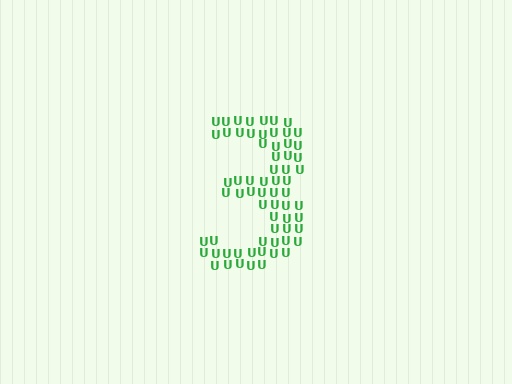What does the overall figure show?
The overall figure shows the digit 3.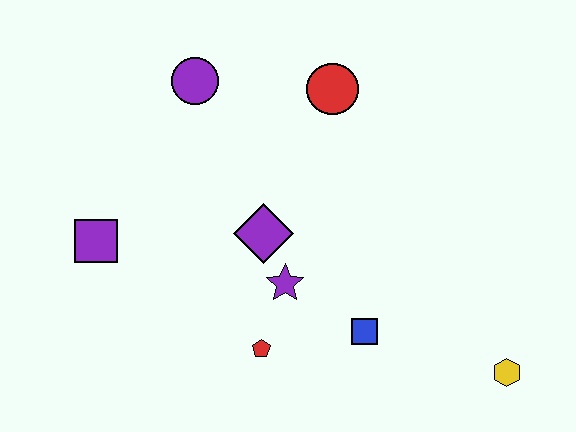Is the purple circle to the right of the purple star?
No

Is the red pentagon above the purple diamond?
No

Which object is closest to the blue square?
The purple star is closest to the blue square.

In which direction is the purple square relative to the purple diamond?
The purple square is to the left of the purple diamond.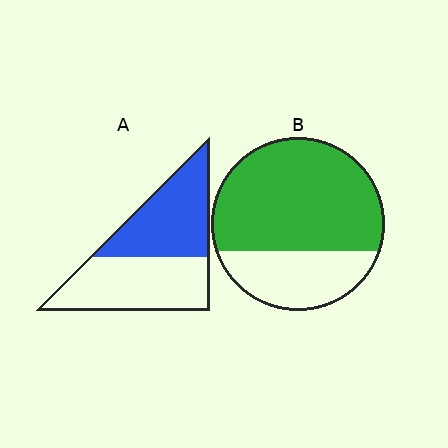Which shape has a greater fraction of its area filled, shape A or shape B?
Shape B.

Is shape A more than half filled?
Roughly half.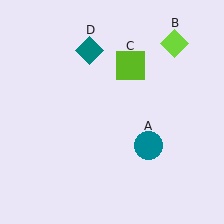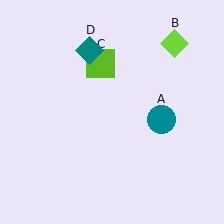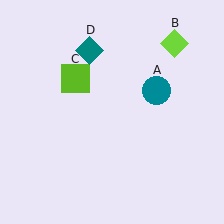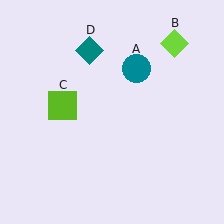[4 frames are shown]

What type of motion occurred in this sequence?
The teal circle (object A), lime square (object C) rotated counterclockwise around the center of the scene.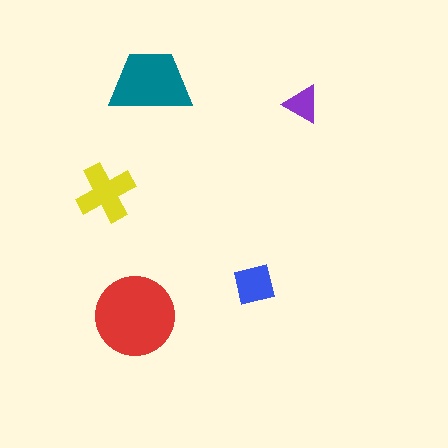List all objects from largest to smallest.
The red circle, the teal trapezoid, the yellow cross, the blue square, the purple triangle.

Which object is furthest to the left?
The yellow cross is leftmost.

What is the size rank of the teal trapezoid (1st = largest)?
2nd.